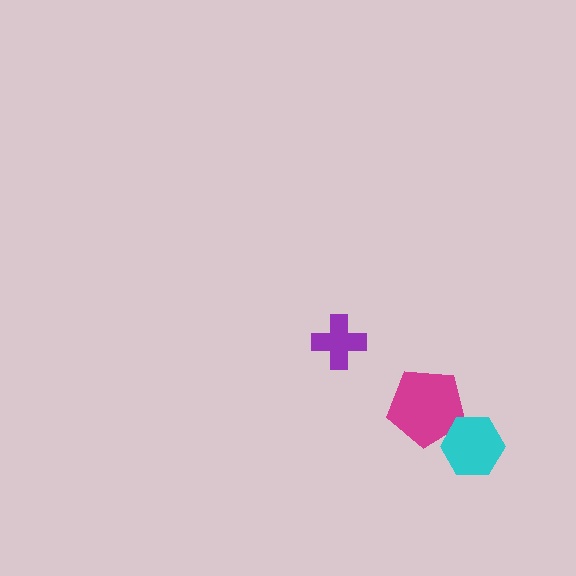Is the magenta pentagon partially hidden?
Yes, it is partially covered by another shape.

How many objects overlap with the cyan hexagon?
1 object overlaps with the cyan hexagon.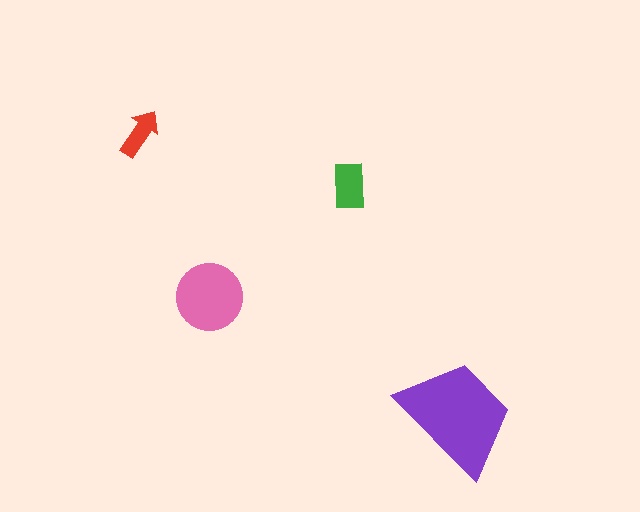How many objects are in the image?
There are 4 objects in the image.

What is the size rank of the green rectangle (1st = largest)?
3rd.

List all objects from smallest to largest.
The red arrow, the green rectangle, the pink circle, the purple trapezoid.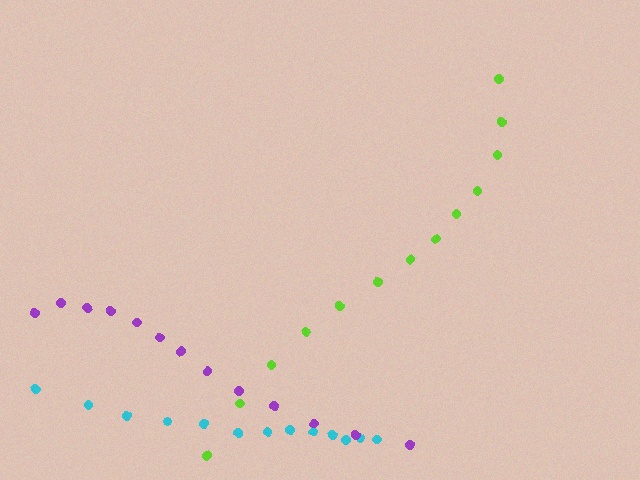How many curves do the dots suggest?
There are 3 distinct paths.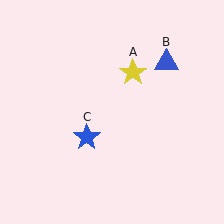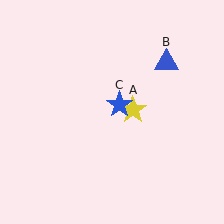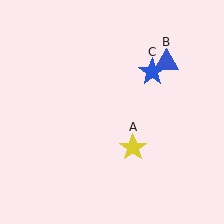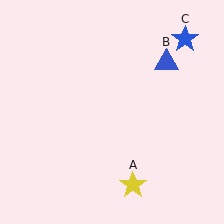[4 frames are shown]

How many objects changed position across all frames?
2 objects changed position: yellow star (object A), blue star (object C).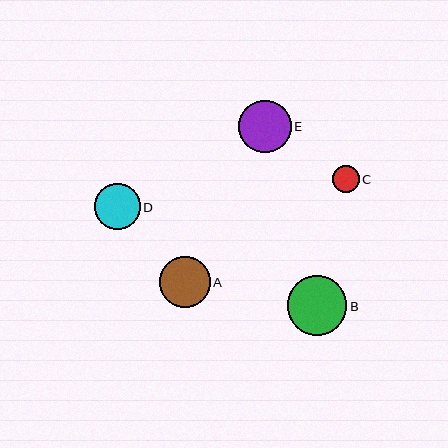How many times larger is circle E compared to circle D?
Circle E is approximately 1.1 times the size of circle D.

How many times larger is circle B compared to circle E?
Circle B is approximately 1.1 times the size of circle E.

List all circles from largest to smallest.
From largest to smallest: B, E, A, D, C.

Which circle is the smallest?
Circle C is the smallest with a size of approximately 27 pixels.